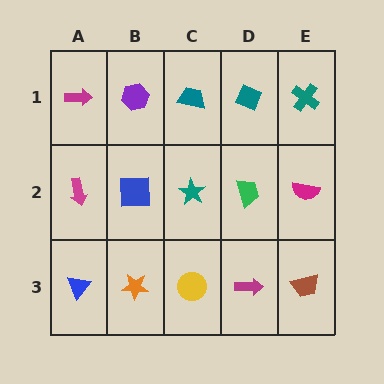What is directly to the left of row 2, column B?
A magenta arrow.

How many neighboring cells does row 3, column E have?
2.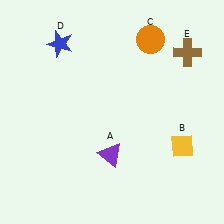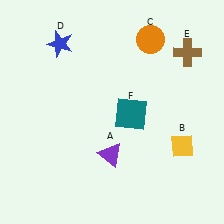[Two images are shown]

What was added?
A teal square (F) was added in Image 2.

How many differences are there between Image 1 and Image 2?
There is 1 difference between the two images.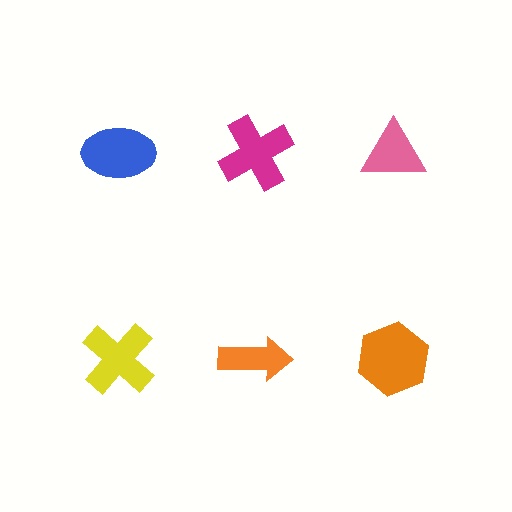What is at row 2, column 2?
An orange arrow.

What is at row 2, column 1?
A yellow cross.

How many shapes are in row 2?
3 shapes.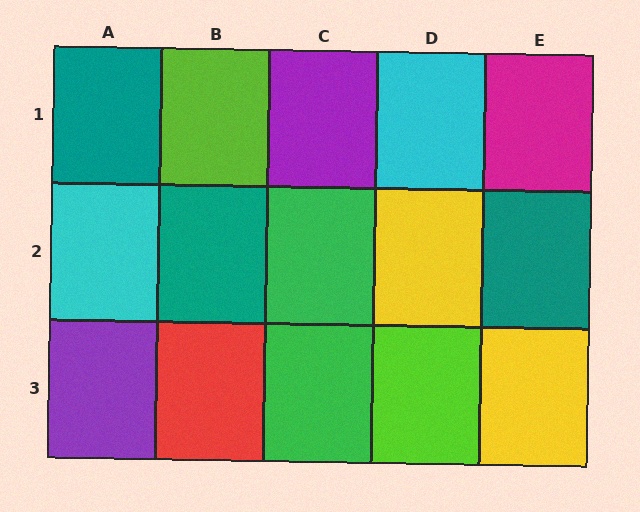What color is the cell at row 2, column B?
Teal.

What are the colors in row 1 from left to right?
Teal, lime, purple, cyan, magenta.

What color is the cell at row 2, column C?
Green.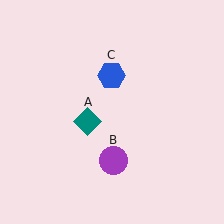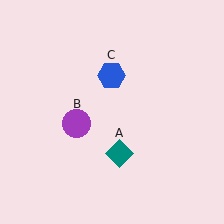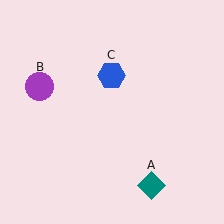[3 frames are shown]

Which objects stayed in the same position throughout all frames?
Blue hexagon (object C) remained stationary.